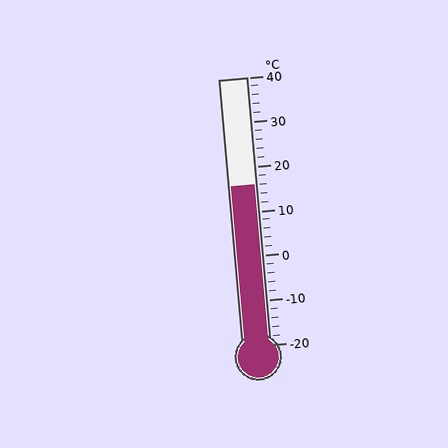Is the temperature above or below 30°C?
The temperature is below 30°C.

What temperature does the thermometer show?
The thermometer shows approximately 16°C.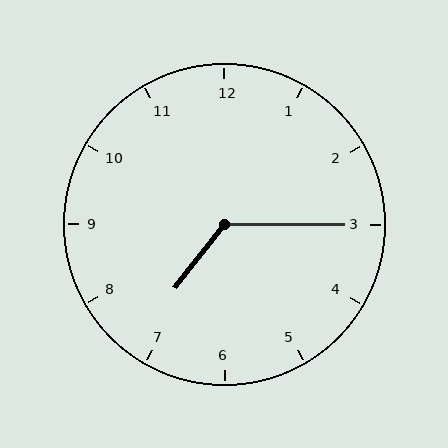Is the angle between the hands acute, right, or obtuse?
It is obtuse.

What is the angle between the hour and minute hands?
Approximately 128 degrees.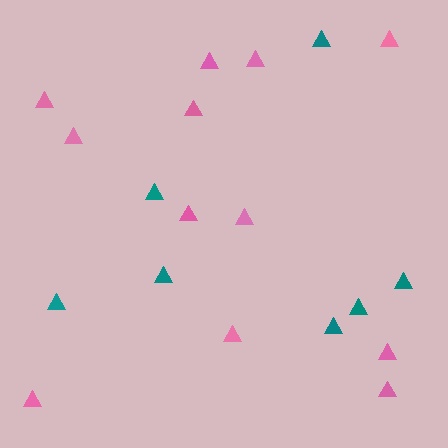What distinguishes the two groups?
There are 2 groups: one group of pink triangles (12) and one group of teal triangles (7).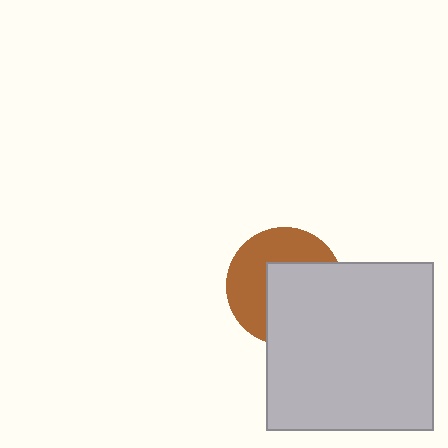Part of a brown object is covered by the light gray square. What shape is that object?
It is a circle.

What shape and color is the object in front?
The object in front is a light gray square.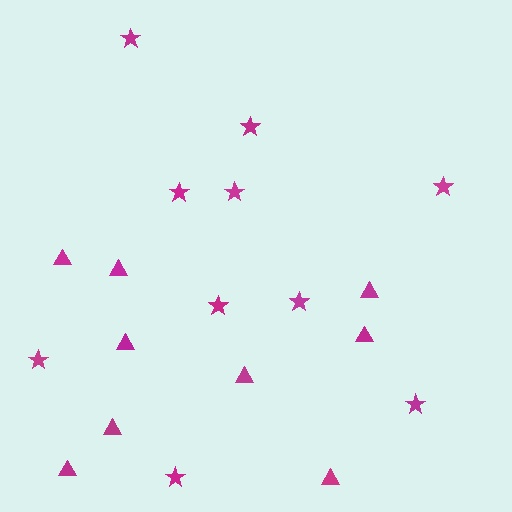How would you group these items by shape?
There are 2 groups: one group of stars (10) and one group of triangles (9).